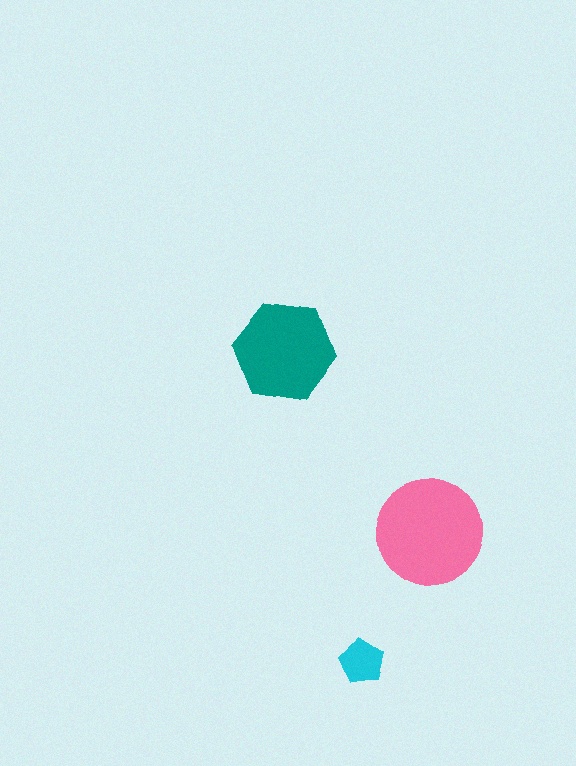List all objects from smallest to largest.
The cyan pentagon, the teal hexagon, the pink circle.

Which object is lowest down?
The cyan pentagon is bottommost.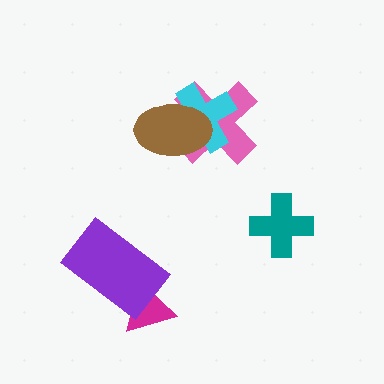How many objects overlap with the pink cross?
2 objects overlap with the pink cross.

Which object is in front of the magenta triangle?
The purple rectangle is in front of the magenta triangle.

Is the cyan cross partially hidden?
Yes, it is partially covered by another shape.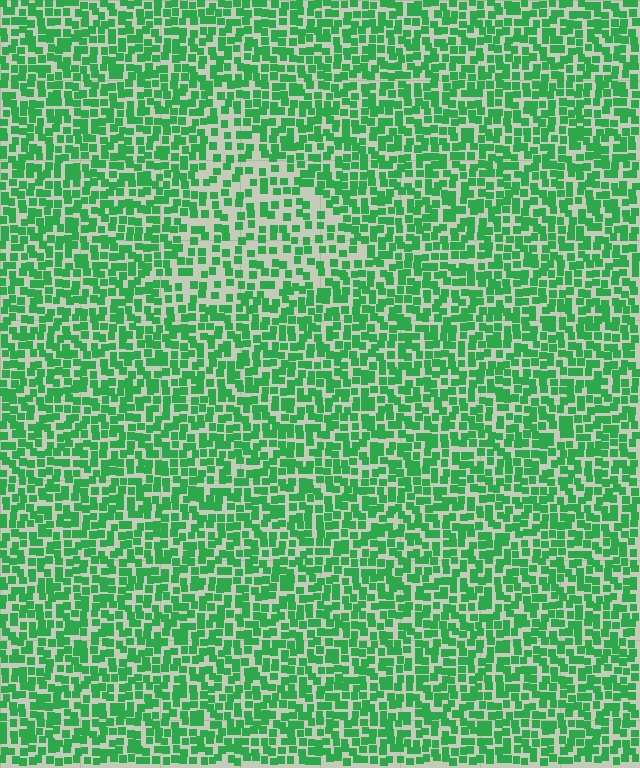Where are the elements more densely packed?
The elements are more densely packed outside the triangle boundary.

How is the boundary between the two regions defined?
The boundary is defined by a change in element density (approximately 1.7x ratio). All elements are the same color, size, and shape.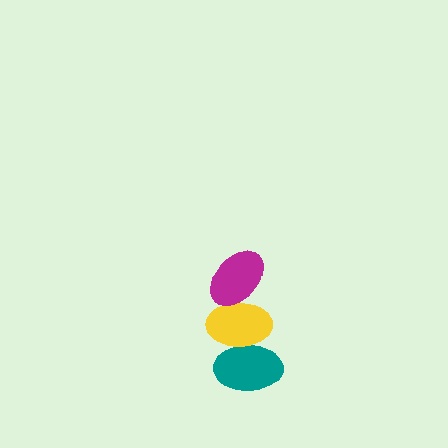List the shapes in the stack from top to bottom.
From top to bottom: the magenta ellipse, the yellow ellipse, the teal ellipse.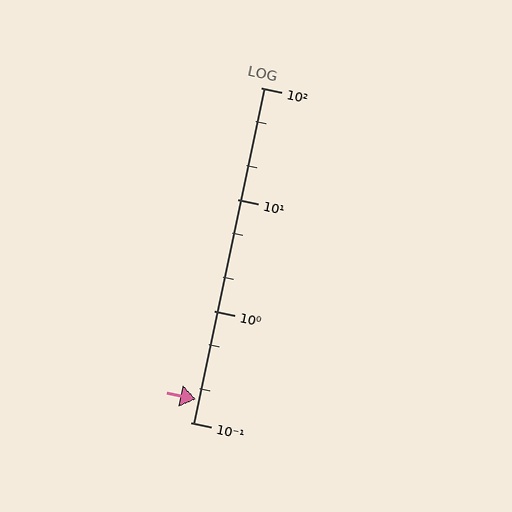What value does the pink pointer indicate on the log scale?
The pointer indicates approximately 0.16.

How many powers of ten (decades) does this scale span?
The scale spans 3 decades, from 0.1 to 100.